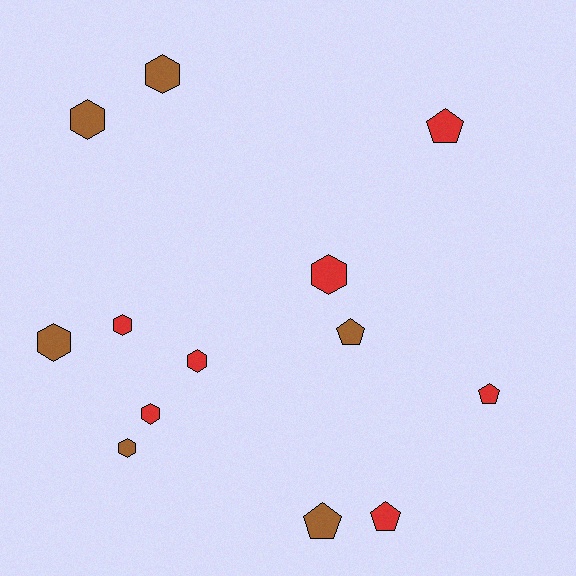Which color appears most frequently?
Red, with 7 objects.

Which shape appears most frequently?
Hexagon, with 8 objects.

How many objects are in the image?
There are 13 objects.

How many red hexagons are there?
There are 4 red hexagons.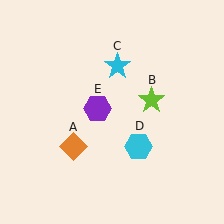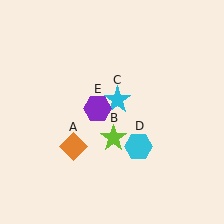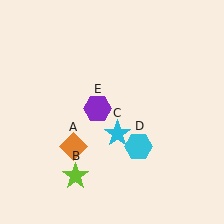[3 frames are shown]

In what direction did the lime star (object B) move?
The lime star (object B) moved down and to the left.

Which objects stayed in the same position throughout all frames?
Orange diamond (object A) and cyan hexagon (object D) and purple hexagon (object E) remained stationary.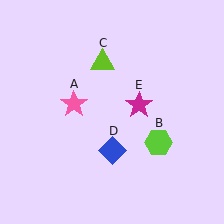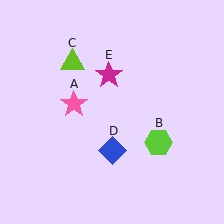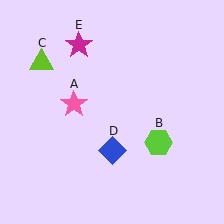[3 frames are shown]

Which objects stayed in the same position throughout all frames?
Pink star (object A) and lime hexagon (object B) and blue diamond (object D) remained stationary.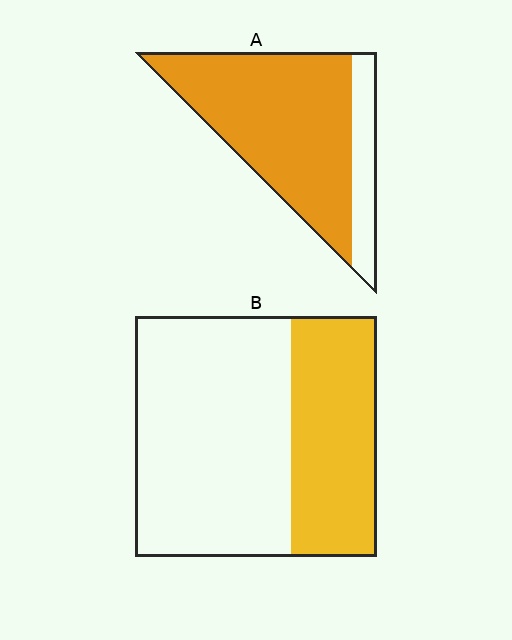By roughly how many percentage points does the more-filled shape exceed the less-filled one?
By roughly 45 percentage points (A over B).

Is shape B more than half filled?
No.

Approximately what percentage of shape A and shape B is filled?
A is approximately 80% and B is approximately 35%.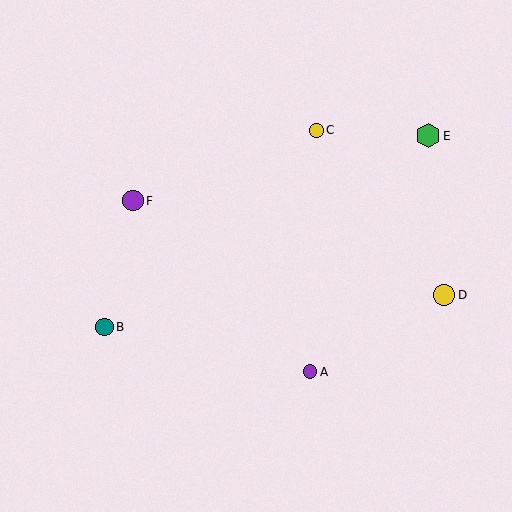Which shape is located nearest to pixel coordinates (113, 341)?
The teal circle (labeled B) at (104, 327) is nearest to that location.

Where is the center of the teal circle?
The center of the teal circle is at (104, 327).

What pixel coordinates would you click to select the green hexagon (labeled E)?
Click at (428, 136) to select the green hexagon E.